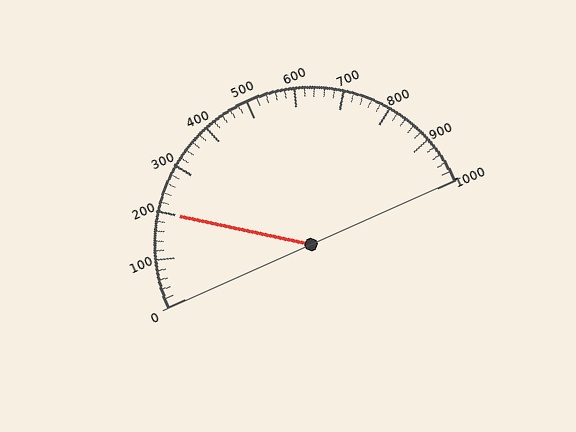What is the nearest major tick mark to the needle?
The nearest major tick mark is 200.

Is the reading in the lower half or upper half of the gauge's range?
The reading is in the lower half of the range (0 to 1000).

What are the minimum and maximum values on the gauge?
The gauge ranges from 0 to 1000.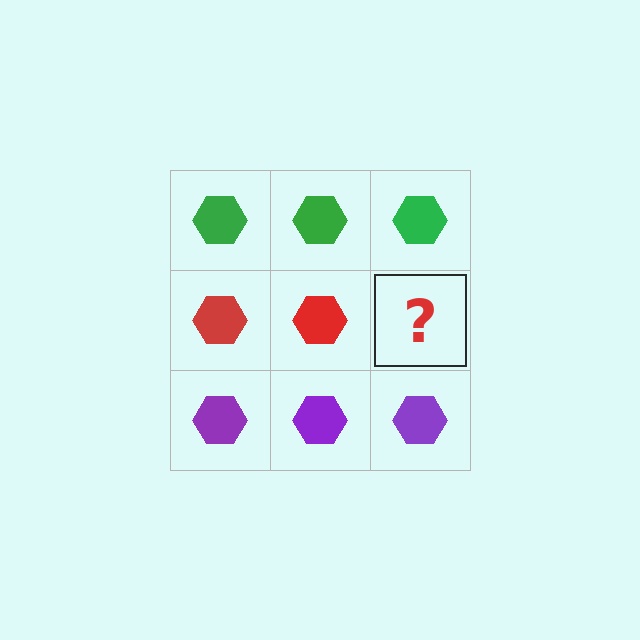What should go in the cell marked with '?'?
The missing cell should contain a red hexagon.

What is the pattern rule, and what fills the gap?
The rule is that each row has a consistent color. The gap should be filled with a red hexagon.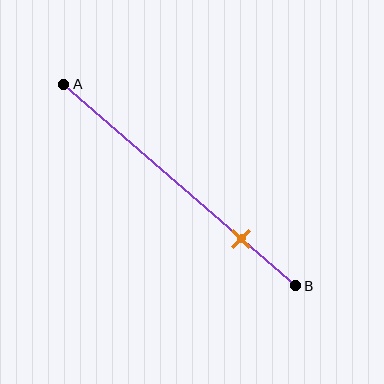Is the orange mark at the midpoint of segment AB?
No, the mark is at about 75% from A, not at the 50% midpoint.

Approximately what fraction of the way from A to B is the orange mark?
The orange mark is approximately 75% of the way from A to B.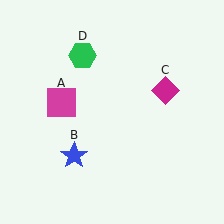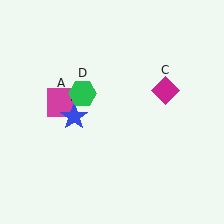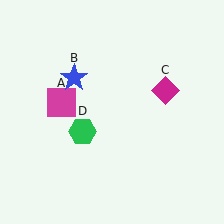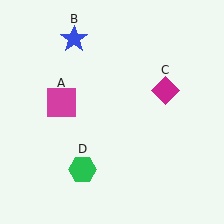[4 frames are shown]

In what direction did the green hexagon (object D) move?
The green hexagon (object D) moved down.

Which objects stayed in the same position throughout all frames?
Magenta square (object A) and magenta diamond (object C) remained stationary.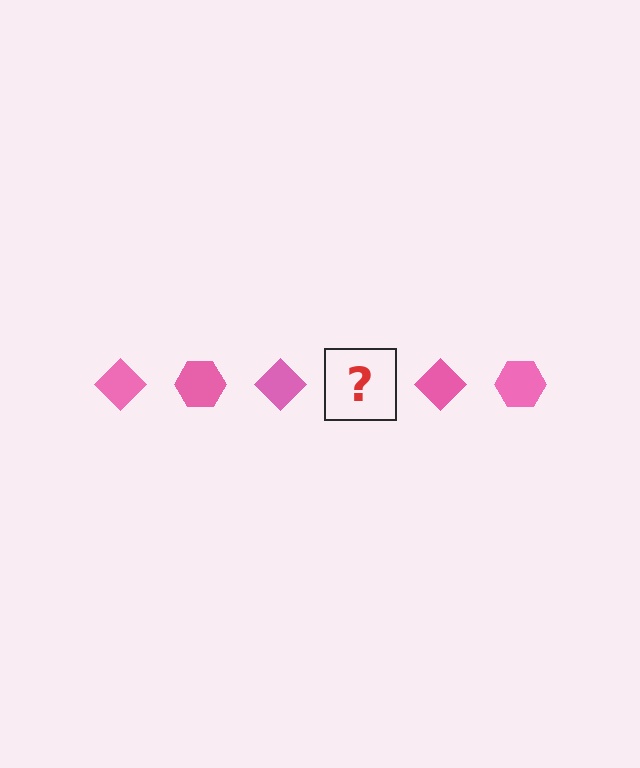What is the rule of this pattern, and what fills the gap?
The rule is that the pattern cycles through diamond, hexagon shapes in pink. The gap should be filled with a pink hexagon.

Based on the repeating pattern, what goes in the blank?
The blank should be a pink hexagon.